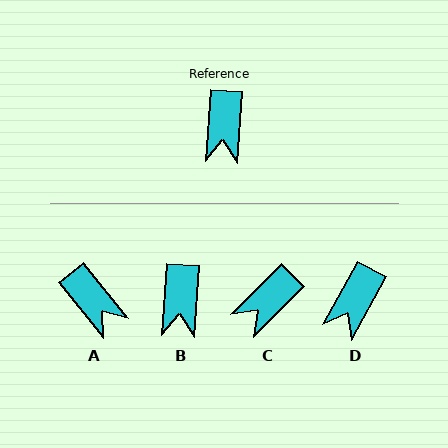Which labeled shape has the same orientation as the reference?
B.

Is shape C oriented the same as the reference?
No, it is off by about 41 degrees.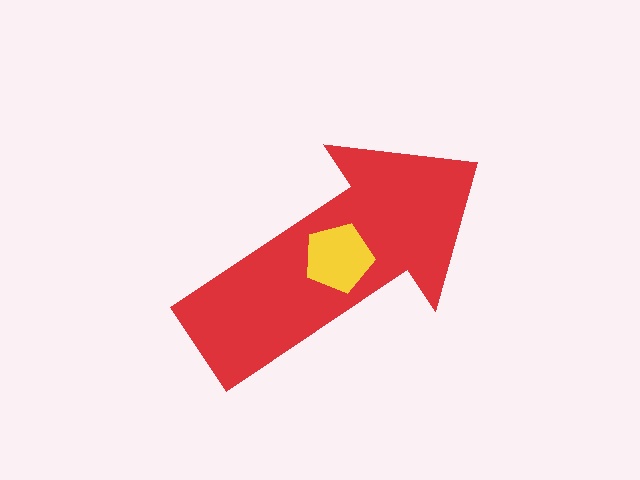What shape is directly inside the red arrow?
The yellow pentagon.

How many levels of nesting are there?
2.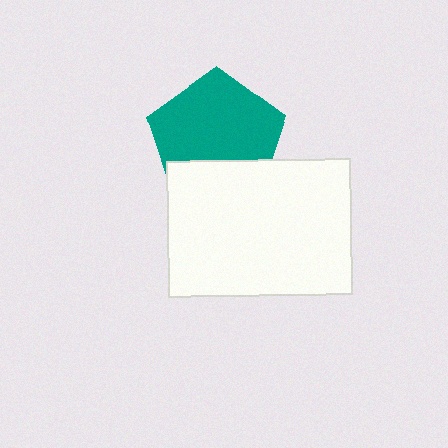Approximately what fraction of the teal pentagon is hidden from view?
Roughly 30% of the teal pentagon is hidden behind the white rectangle.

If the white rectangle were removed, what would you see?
You would see the complete teal pentagon.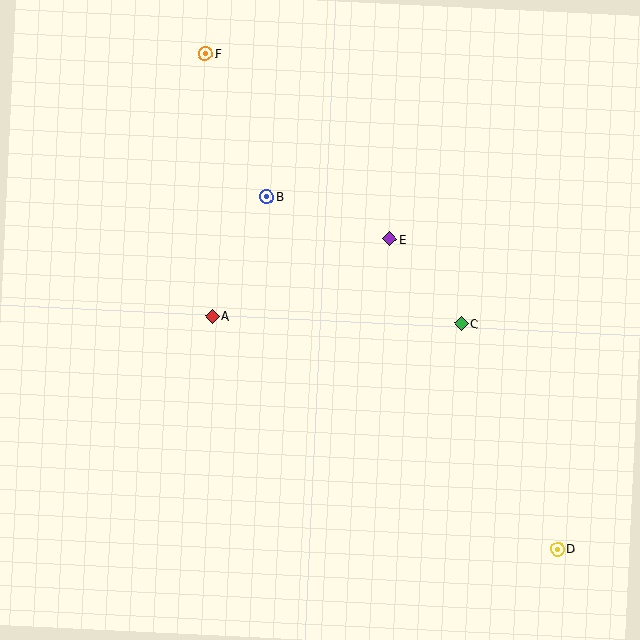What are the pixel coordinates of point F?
Point F is at (206, 54).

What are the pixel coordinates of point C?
Point C is at (461, 324).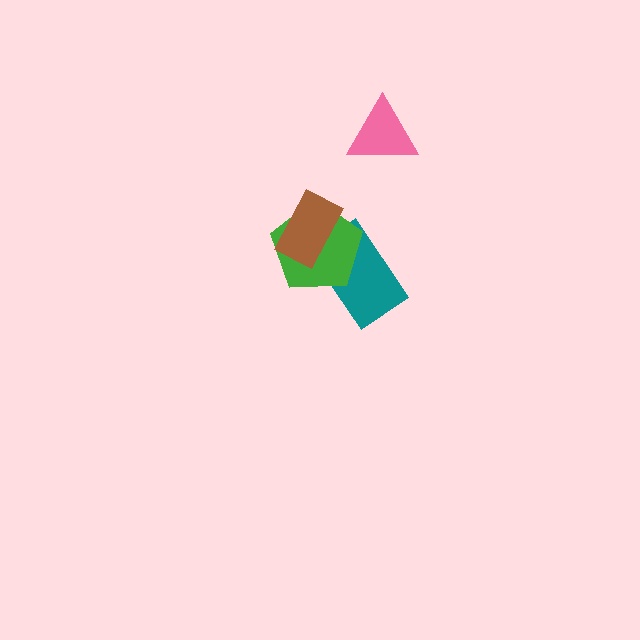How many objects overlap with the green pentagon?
2 objects overlap with the green pentagon.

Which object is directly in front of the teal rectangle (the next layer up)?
The green pentagon is directly in front of the teal rectangle.